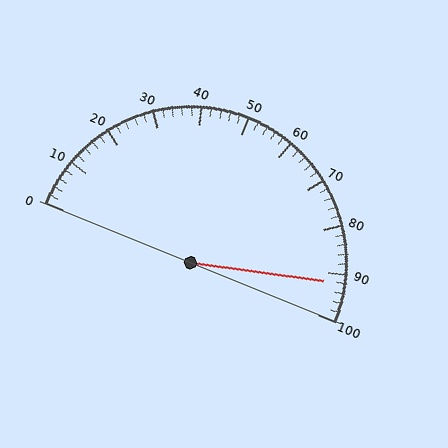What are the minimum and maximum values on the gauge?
The gauge ranges from 0 to 100.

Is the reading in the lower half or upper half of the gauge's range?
The reading is in the upper half of the range (0 to 100).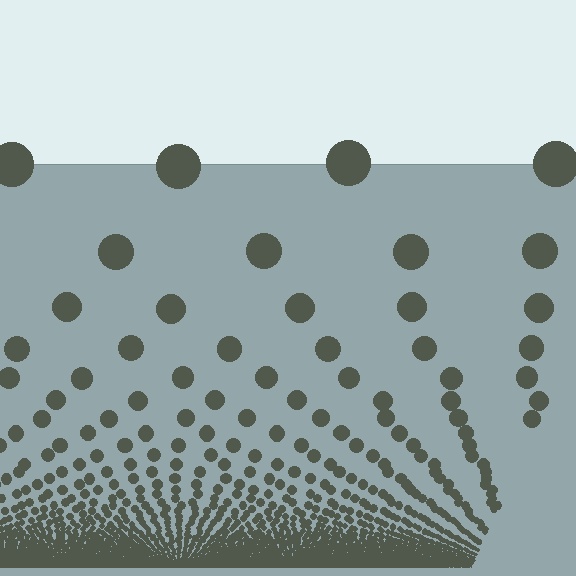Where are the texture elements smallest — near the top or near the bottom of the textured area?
Near the bottom.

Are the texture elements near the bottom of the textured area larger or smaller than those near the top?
Smaller. The gradient is inverted — elements near the bottom are smaller and denser.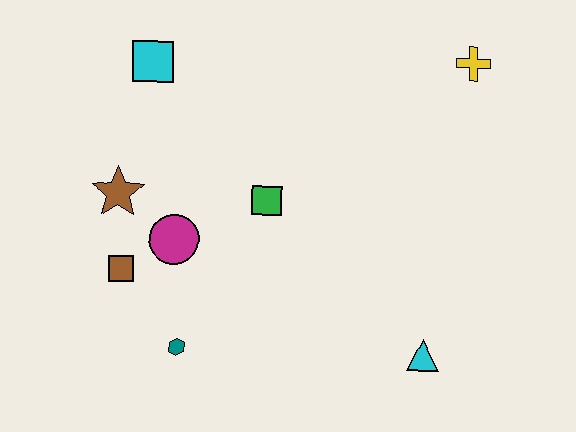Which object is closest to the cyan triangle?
The green square is closest to the cyan triangle.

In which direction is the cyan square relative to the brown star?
The cyan square is above the brown star.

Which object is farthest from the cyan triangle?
The cyan square is farthest from the cyan triangle.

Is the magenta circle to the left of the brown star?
No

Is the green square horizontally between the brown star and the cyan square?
No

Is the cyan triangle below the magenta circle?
Yes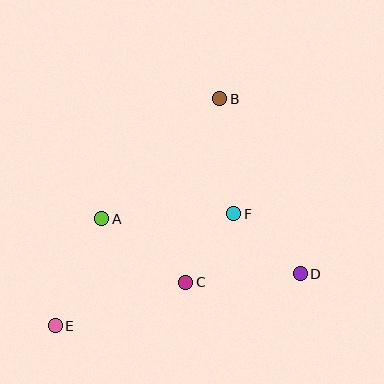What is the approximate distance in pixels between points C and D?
The distance between C and D is approximately 115 pixels.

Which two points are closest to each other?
Points C and F are closest to each other.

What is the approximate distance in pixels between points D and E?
The distance between D and E is approximately 251 pixels.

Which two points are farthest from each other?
Points B and E are farthest from each other.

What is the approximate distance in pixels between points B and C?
The distance between B and C is approximately 186 pixels.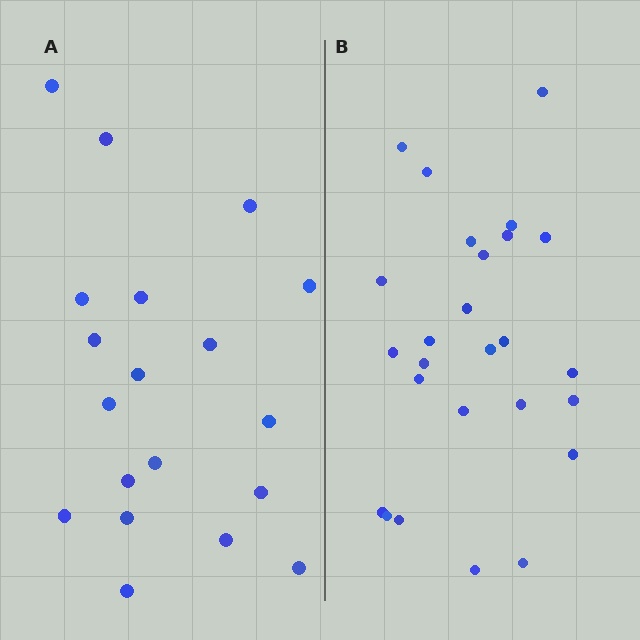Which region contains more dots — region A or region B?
Region B (the right region) has more dots.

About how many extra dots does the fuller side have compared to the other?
Region B has roughly 8 or so more dots than region A.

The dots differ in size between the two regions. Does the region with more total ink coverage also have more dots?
No. Region A has more total ink coverage because its dots are larger, but region B actually contains more individual dots. Total area can be misleading — the number of items is what matters here.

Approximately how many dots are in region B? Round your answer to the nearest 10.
About 30 dots. (The exact count is 26, which rounds to 30.)